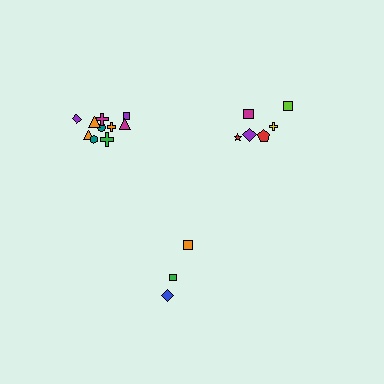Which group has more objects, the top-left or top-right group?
The top-left group.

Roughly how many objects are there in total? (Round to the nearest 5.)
Roughly 20 objects in total.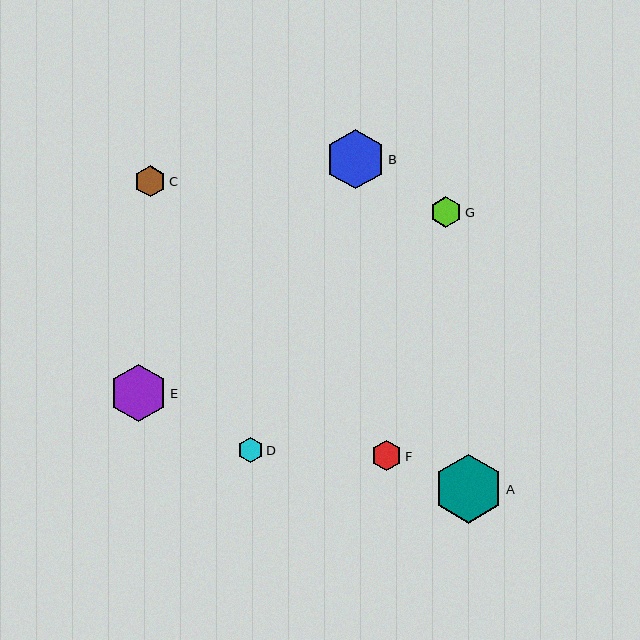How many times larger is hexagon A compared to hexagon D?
Hexagon A is approximately 2.8 times the size of hexagon D.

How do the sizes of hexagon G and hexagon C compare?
Hexagon G and hexagon C are approximately the same size.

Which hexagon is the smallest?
Hexagon D is the smallest with a size of approximately 25 pixels.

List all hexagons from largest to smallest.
From largest to smallest: A, B, E, G, C, F, D.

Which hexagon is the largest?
Hexagon A is the largest with a size of approximately 69 pixels.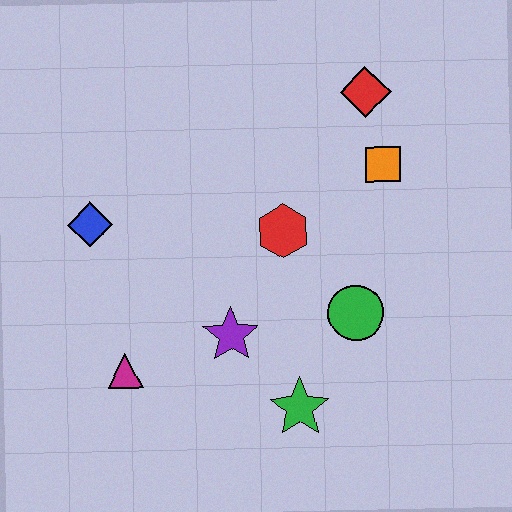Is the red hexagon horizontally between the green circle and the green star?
No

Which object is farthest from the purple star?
The red diamond is farthest from the purple star.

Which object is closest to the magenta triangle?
The purple star is closest to the magenta triangle.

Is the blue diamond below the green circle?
No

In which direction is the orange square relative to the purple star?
The orange square is above the purple star.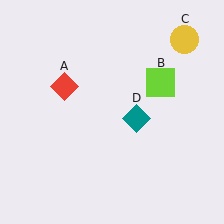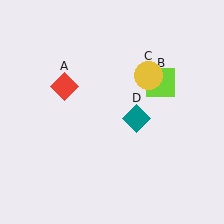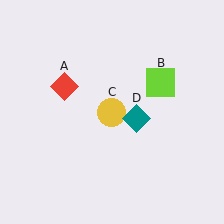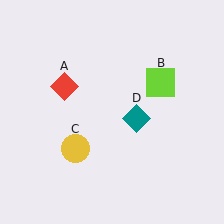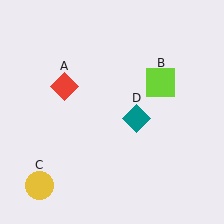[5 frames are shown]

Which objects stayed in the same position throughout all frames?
Red diamond (object A) and lime square (object B) and teal diamond (object D) remained stationary.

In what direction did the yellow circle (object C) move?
The yellow circle (object C) moved down and to the left.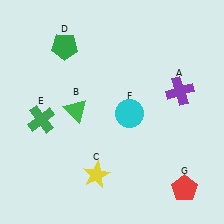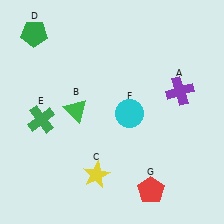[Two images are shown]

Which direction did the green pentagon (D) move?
The green pentagon (D) moved left.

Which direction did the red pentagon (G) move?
The red pentagon (G) moved left.